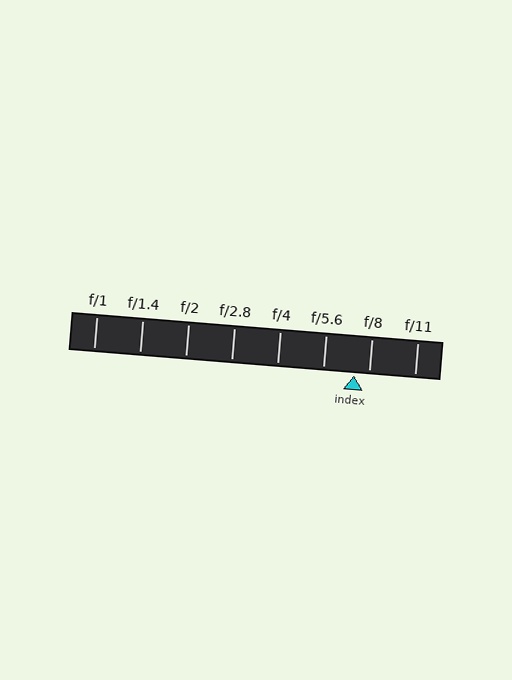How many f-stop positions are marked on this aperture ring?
There are 8 f-stop positions marked.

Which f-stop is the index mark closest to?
The index mark is closest to f/8.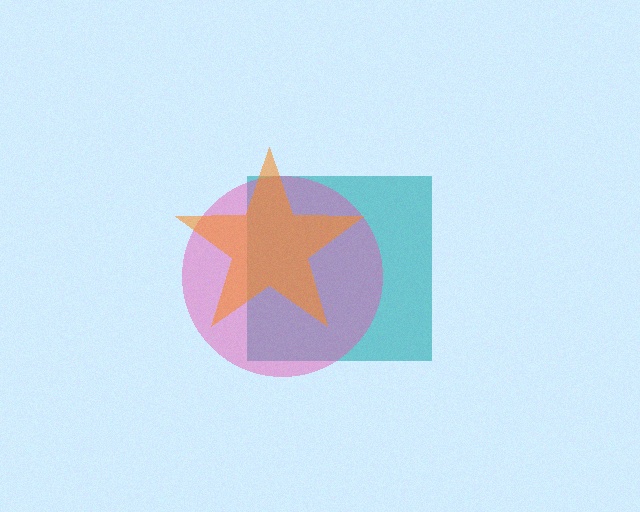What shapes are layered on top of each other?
The layered shapes are: a teal square, a pink circle, an orange star.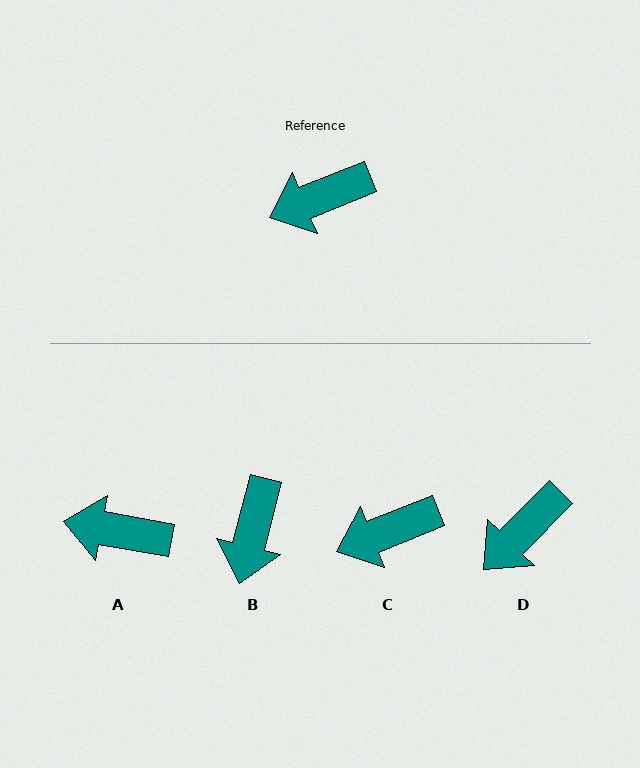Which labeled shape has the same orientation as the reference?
C.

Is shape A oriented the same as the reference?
No, it is off by about 32 degrees.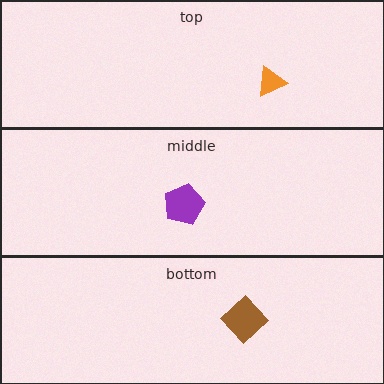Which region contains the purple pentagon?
The middle region.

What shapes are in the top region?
The orange triangle.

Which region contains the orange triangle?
The top region.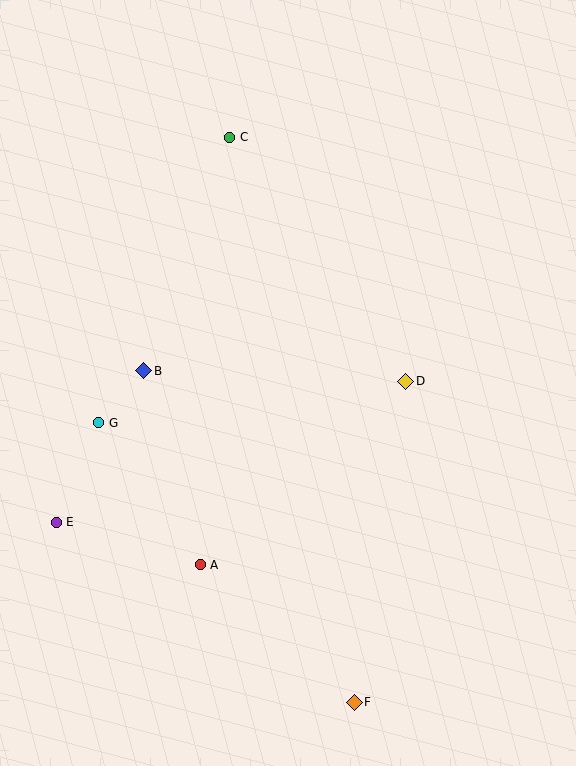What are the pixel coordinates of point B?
Point B is at (144, 371).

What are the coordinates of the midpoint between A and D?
The midpoint between A and D is at (303, 473).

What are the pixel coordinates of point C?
Point C is at (230, 137).